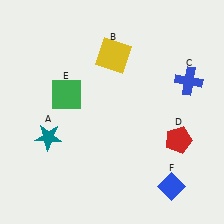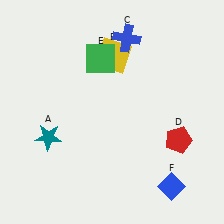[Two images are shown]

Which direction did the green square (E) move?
The green square (E) moved up.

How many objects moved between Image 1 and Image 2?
2 objects moved between the two images.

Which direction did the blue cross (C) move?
The blue cross (C) moved left.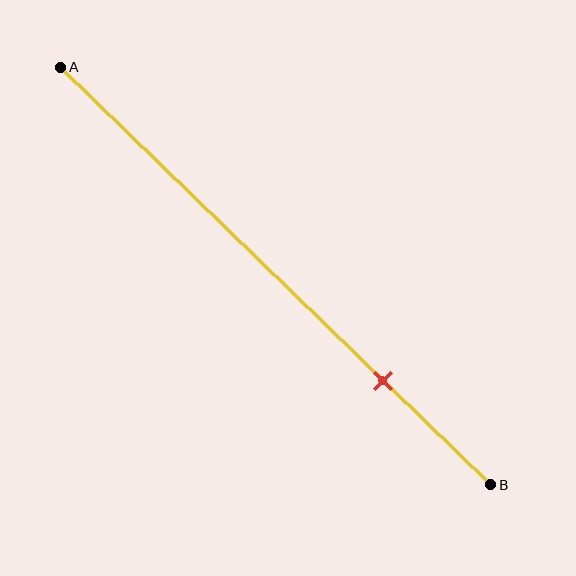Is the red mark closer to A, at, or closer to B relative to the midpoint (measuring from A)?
The red mark is closer to point B than the midpoint of segment AB.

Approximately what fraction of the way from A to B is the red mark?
The red mark is approximately 75% of the way from A to B.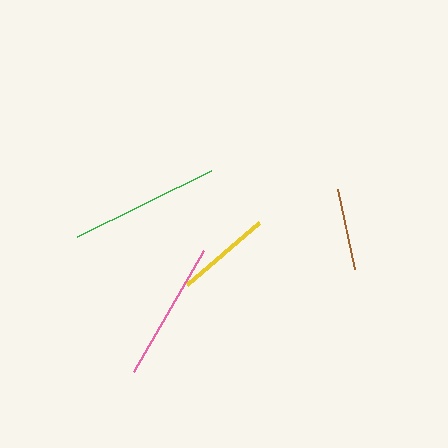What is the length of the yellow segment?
The yellow segment is approximately 95 pixels long.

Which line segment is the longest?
The green line is the longest at approximately 149 pixels.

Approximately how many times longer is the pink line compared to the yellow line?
The pink line is approximately 1.5 times the length of the yellow line.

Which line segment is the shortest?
The brown line is the shortest at approximately 82 pixels.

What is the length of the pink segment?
The pink segment is approximately 140 pixels long.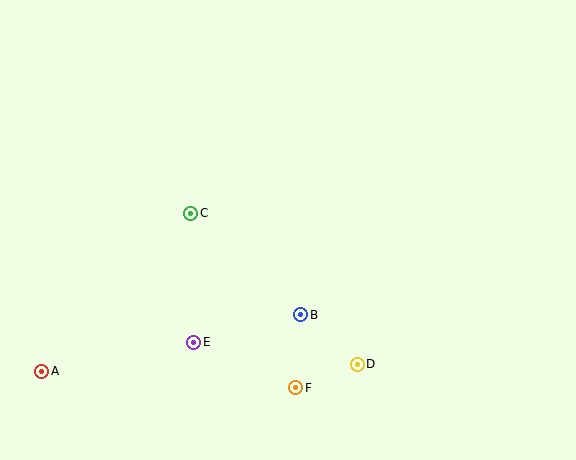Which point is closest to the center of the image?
Point B at (301, 315) is closest to the center.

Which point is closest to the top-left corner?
Point C is closest to the top-left corner.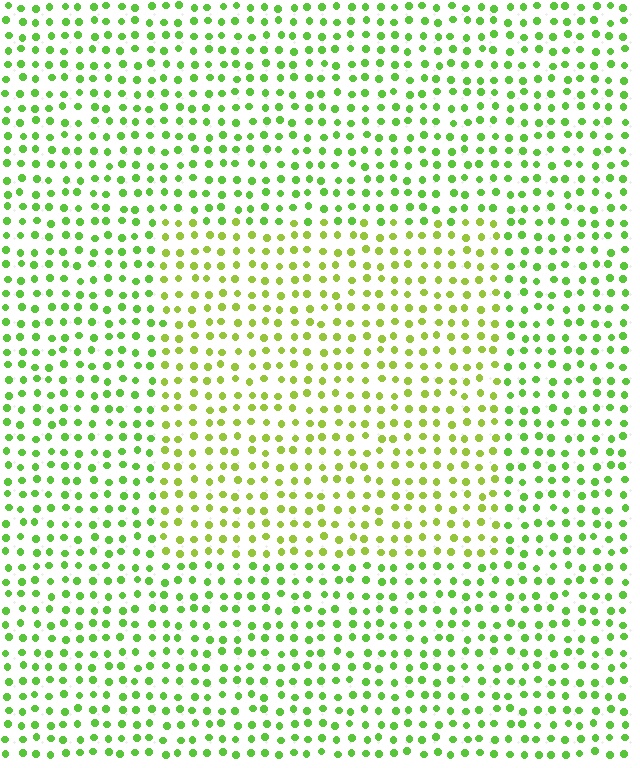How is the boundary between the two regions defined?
The boundary is defined purely by a slight shift in hue (about 25 degrees). Spacing, size, and orientation are identical on both sides.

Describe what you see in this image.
The image is filled with small lime elements in a uniform arrangement. A rectangle-shaped region is visible where the elements are tinted to a slightly different hue, forming a subtle color boundary.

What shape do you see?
I see a rectangle.